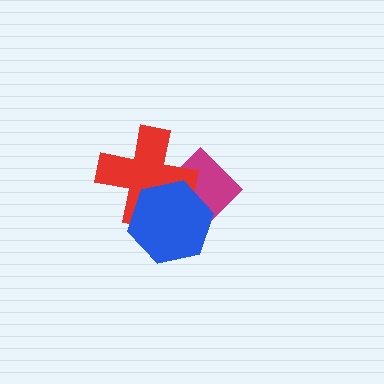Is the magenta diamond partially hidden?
Yes, it is partially covered by another shape.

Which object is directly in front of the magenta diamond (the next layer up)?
The red cross is directly in front of the magenta diamond.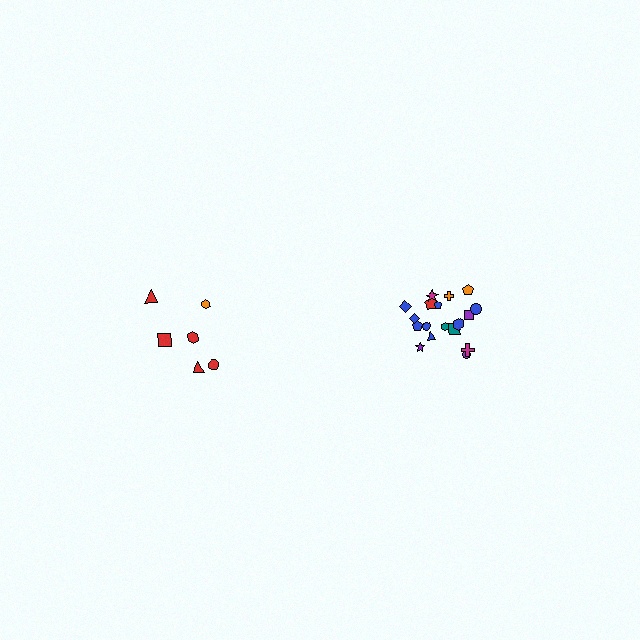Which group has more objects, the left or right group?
The right group.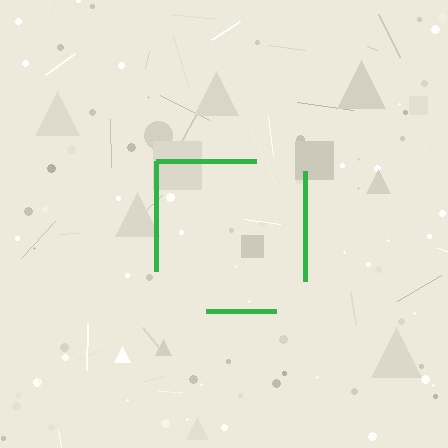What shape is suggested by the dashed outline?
The dashed outline suggests a square.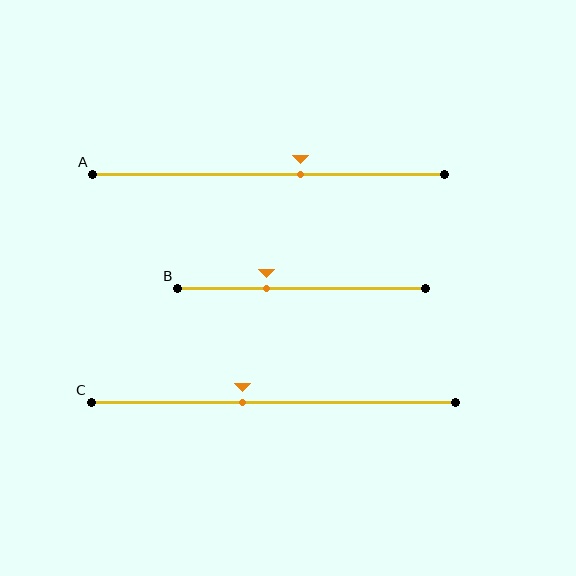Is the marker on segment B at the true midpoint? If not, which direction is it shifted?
No, the marker on segment B is shifted to the left by about 14% of the segment length.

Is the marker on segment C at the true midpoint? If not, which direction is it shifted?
No, the marker on segment C is shifted to the left by about 8% of the segment length.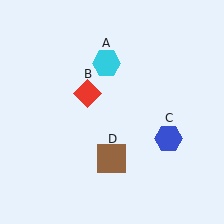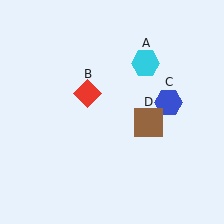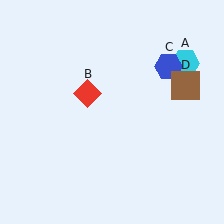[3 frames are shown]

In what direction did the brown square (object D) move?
The brown square (object D) moved up and to the right.